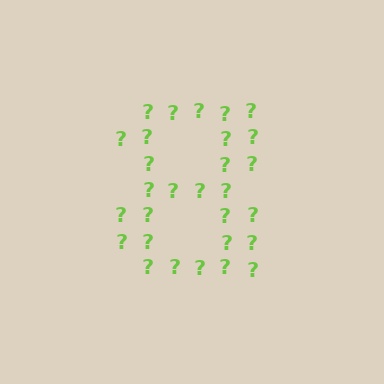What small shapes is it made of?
It is made of small question marks.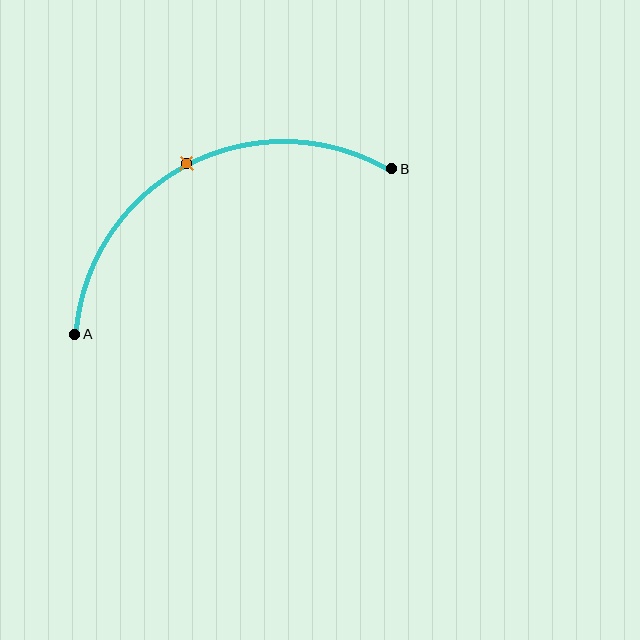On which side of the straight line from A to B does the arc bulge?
The arc bulges above the straight line connecting A and B.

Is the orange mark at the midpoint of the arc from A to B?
Yes. The orange mark lies on the arc at equal arc-length from both A and B — it is the arc midpoint.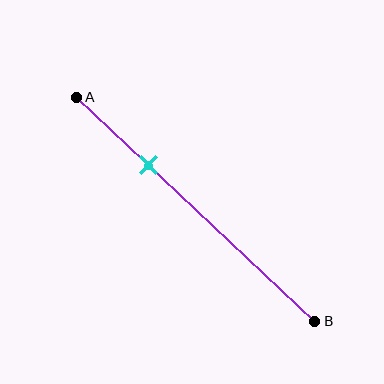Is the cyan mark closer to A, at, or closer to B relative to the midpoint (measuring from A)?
The cyan mark is closer to point A than the midpoint of segment AB.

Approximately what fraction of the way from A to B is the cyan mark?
The cyan mark is approximately 30% of the way from A to B.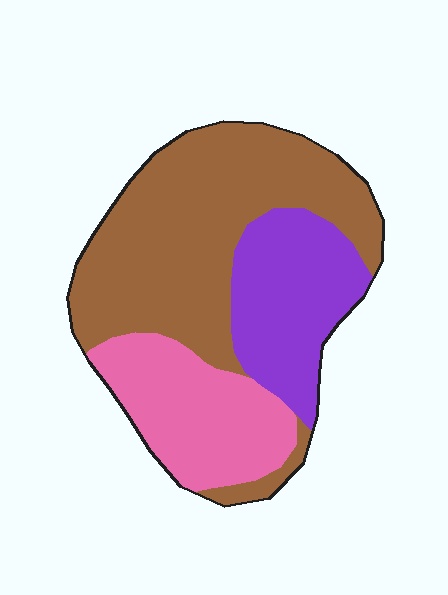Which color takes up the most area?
Brown, at roughly 50%.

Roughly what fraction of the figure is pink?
Pink takes up about one quarter (1/4) of the figure.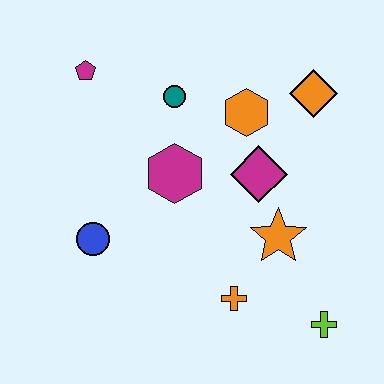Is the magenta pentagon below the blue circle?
No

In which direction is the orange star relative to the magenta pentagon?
The orange star is to the right of the magenta pentagon.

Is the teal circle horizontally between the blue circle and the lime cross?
Yes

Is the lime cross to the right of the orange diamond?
Yes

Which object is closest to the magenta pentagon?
The teal circle is closest to the magenta pentagon.